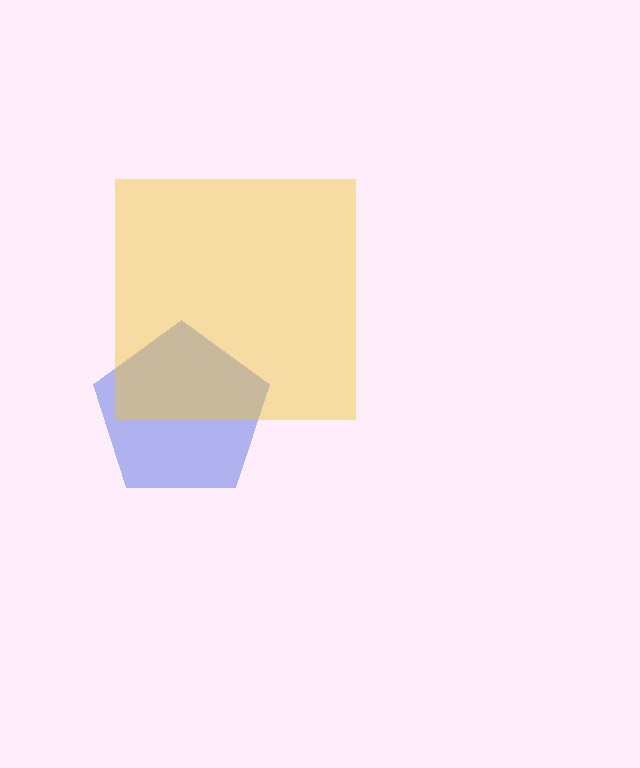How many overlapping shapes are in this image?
There are 2 overlapping shapes in the image.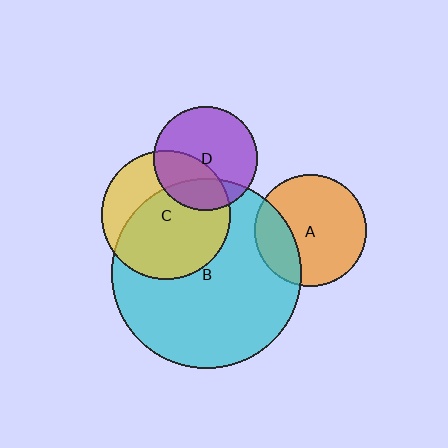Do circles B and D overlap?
Yes.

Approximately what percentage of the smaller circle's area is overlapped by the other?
Approximately 20%.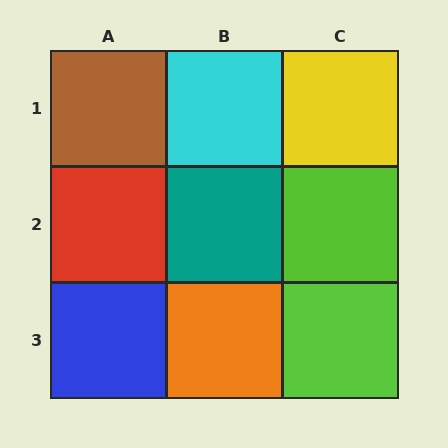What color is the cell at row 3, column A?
Blue.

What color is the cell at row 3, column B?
Orange.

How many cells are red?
1 cell is red.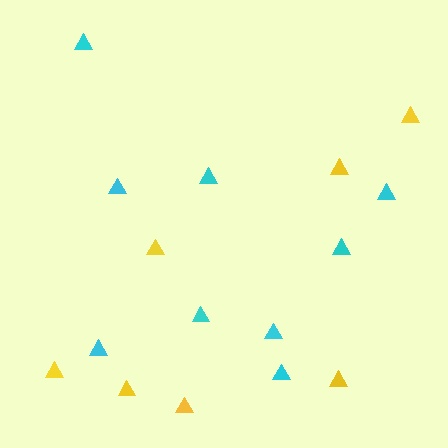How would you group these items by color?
There are 2 groups: one group of cyan triangles (9) and one group of yellow triangles (7).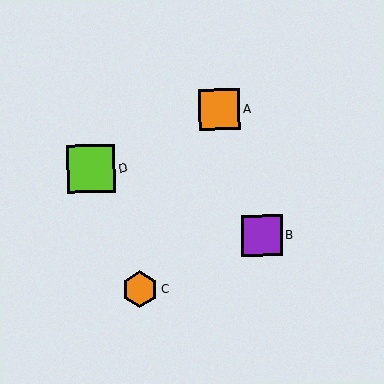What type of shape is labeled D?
Shape D is a lime square.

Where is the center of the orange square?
The center of the orange square is at (220, 109).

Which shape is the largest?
The lime square (labeled D) is the largest.